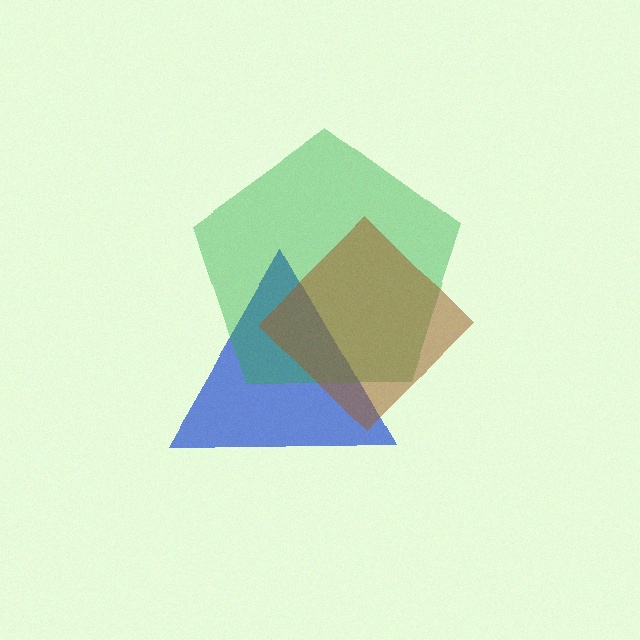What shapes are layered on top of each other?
The layered shapes are: a blue triangle, a green pentagon, a brown diamond.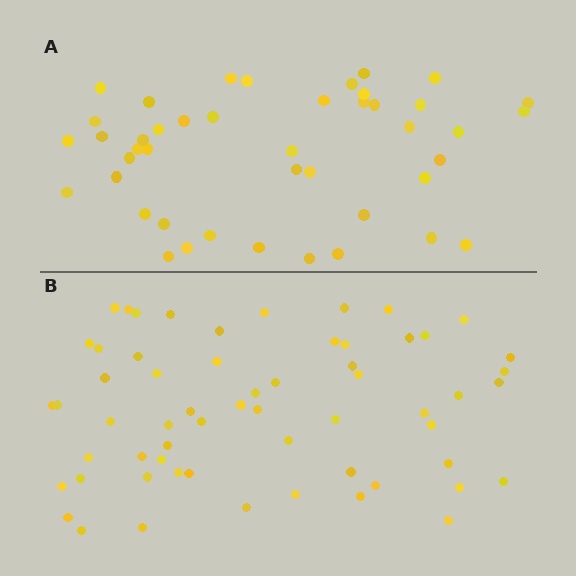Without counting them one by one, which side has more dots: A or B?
Region B (the bottom region) has more dots.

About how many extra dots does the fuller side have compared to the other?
Region B has approximately 15 more dots than region A.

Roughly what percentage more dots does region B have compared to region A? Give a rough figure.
About 35% more.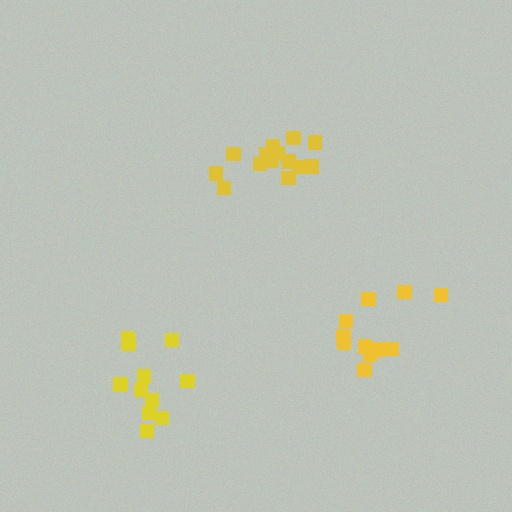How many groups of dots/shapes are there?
There are 3 groups.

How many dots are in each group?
Group 1: 14 dots, Group 2: 11 dots, Group 3: 11 dots (36 total).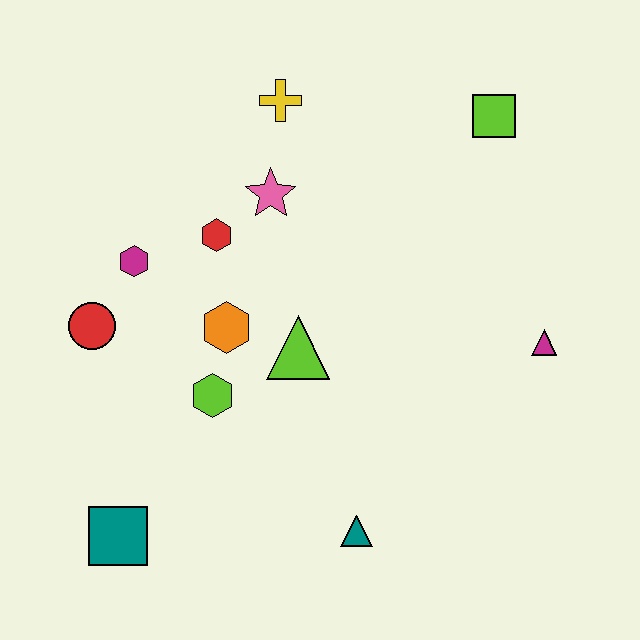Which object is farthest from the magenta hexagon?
The magenta triangle is farthest from the magenta hexagon.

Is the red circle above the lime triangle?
Yes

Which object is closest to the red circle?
The magenta hexagon is closest to the red circle.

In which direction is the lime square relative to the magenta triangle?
The lime square is above the magenta triangle.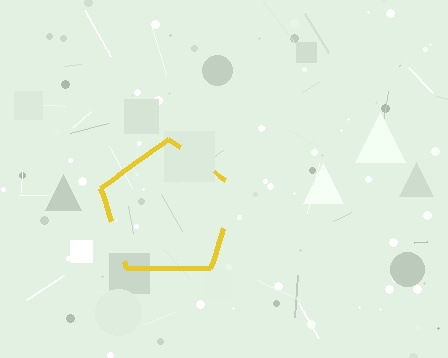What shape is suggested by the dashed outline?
The dashed outline suggests a pentagon.